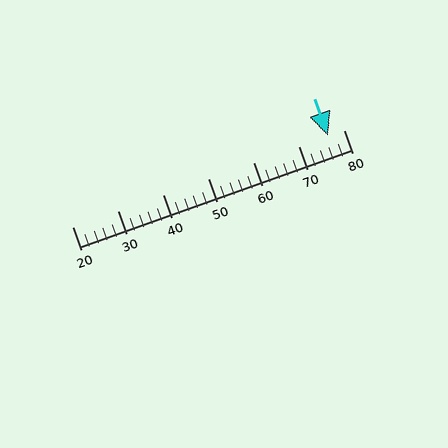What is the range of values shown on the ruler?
The ruler shows values from 20 to 80.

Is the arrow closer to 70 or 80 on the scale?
The arrow is closer to 80.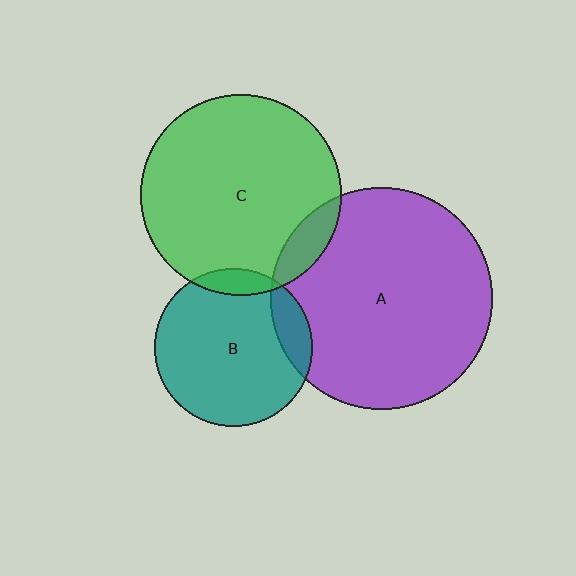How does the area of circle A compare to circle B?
Approximately 2.0 times.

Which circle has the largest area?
Circle A (purple).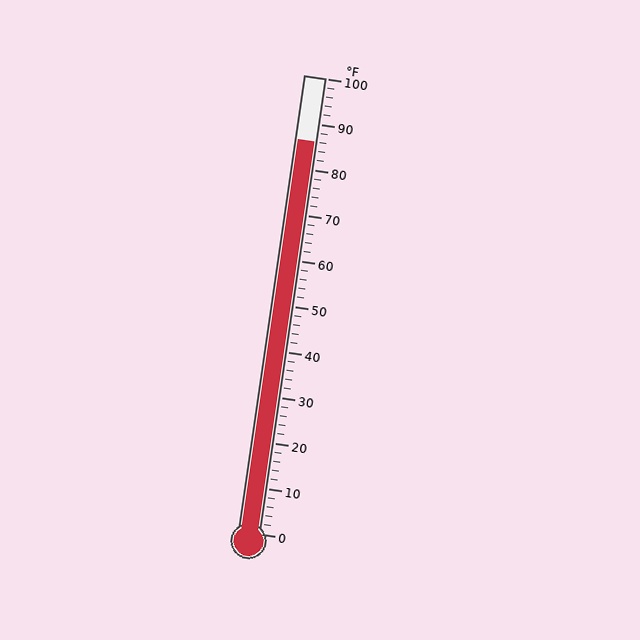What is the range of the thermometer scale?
The thermometer scale ranges from 0°F to 100°F.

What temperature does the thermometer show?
The thermometer shows approximately 86°F.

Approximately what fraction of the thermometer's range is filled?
The thermometer is filled to approximately 85% of its range.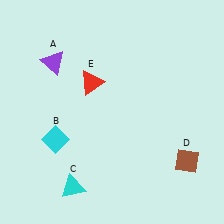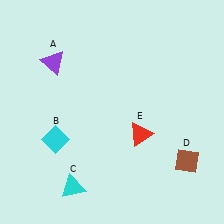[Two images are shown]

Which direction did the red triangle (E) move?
The red triangle (E) moved down.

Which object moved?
The red triangle (E) moved down.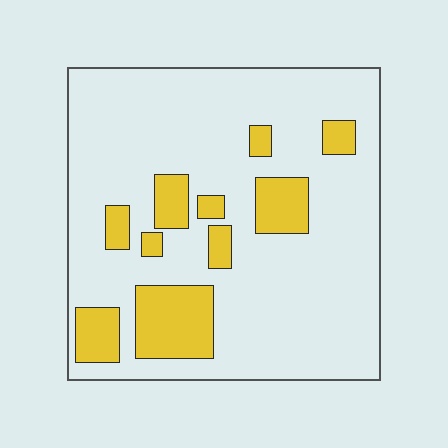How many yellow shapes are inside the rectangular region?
10.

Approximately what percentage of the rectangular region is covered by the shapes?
Approximately 20%.